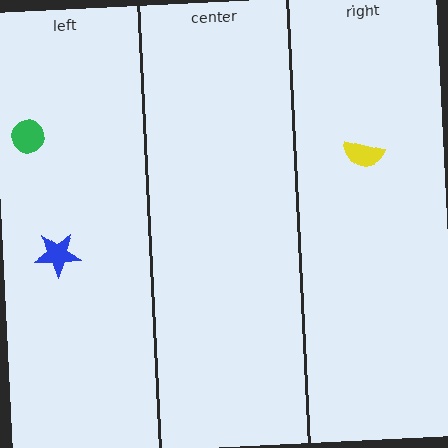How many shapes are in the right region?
1.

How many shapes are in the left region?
2.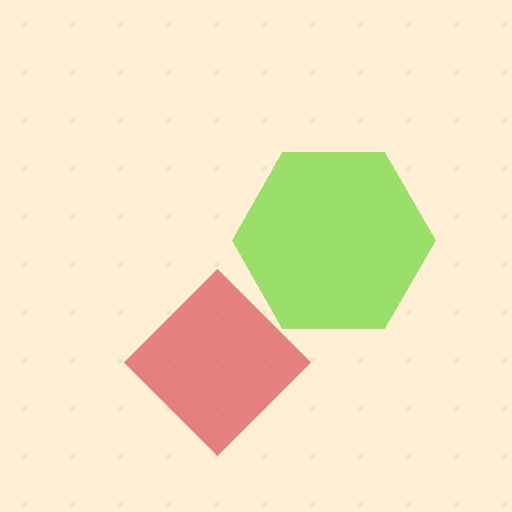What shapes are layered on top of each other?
The layered shapes are: a lime hexagon, a red diamond.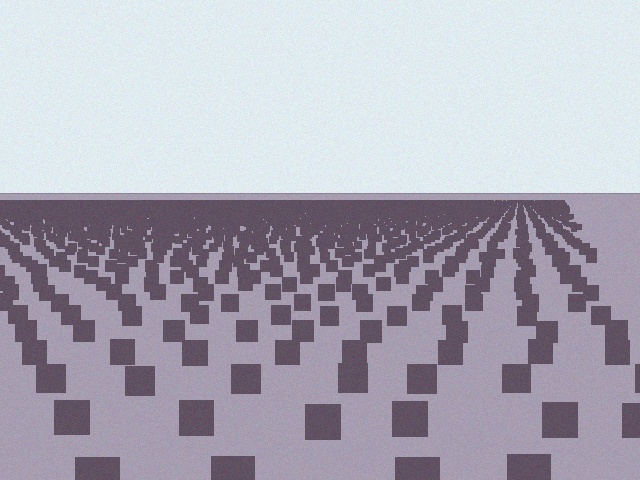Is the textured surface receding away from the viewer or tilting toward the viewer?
The surface is receding away from the viewer. Texture elements get smaller and denser toward the top.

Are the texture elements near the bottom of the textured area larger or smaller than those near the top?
Larger. Near the bottom, elements are closer to the viewer and appear at a bigger on-screen size.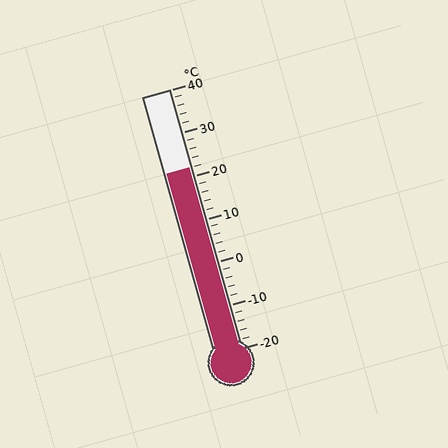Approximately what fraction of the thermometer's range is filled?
The thermometer is filled to approximately 70% of its range.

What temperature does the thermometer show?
The thermometer shows approximately 22°C.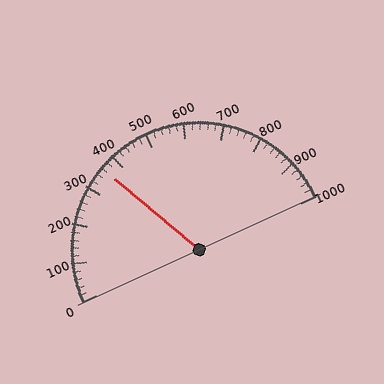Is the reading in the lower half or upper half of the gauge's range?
The reading is in the lower half of the range (0 to 1000).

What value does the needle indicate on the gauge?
The needle indicates approximately 360.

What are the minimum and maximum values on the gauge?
The gauge ranges from 0 to 1000.